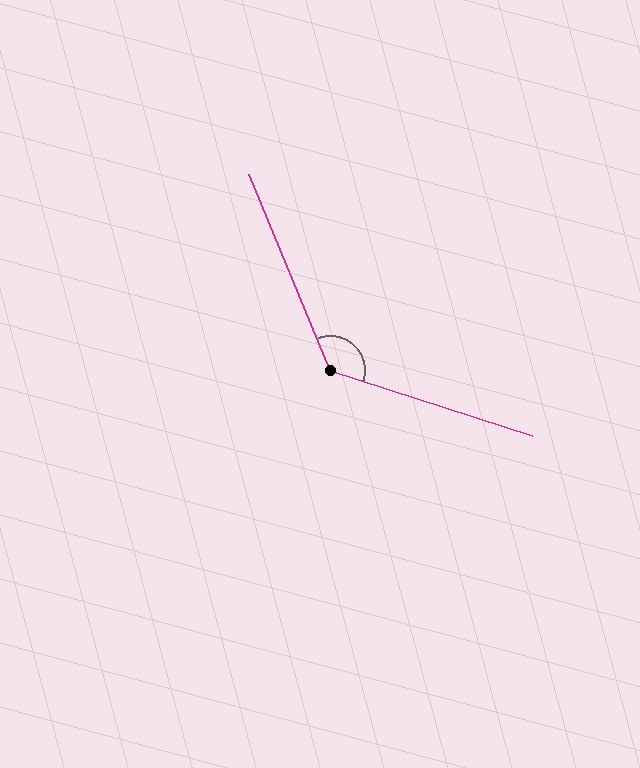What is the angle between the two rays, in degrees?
Approximately 130 degrees.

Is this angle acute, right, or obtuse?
It is obtuse.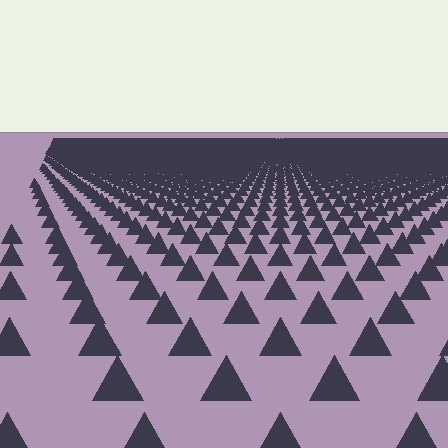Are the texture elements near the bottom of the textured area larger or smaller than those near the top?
Larger. Near the bottom, elements are closer to the viewer and appear at a bigger on-screen size.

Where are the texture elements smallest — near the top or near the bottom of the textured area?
Near the top.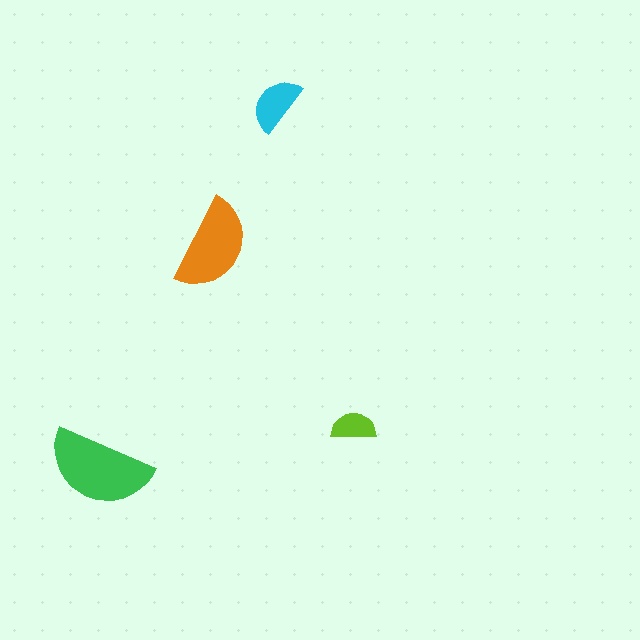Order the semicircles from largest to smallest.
the green one, the orange one, the cyan one, the lime one.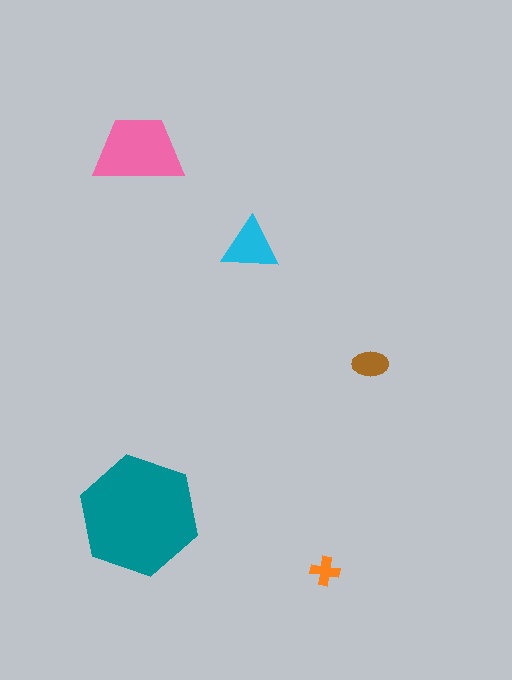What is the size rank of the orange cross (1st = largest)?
5th.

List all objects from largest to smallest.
The teal hexagon, the pink trapezoid, the cyan triangle, the brown ellipse, the orange cross.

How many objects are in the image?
There are 5 objects in the image.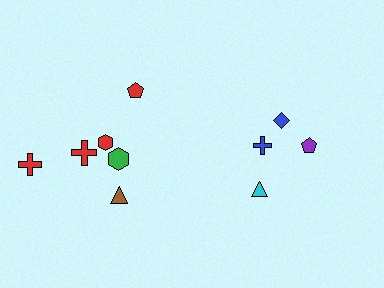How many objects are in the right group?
There are 4 objects.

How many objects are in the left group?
There are 6 objects.